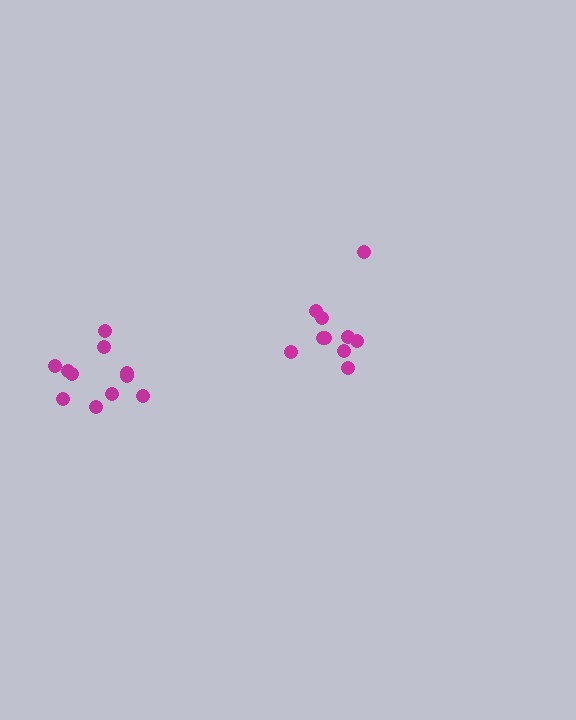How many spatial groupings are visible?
There are 2 spatial groupings.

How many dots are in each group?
Group 1: 10 dots, Group 2: 11 dots (21 total).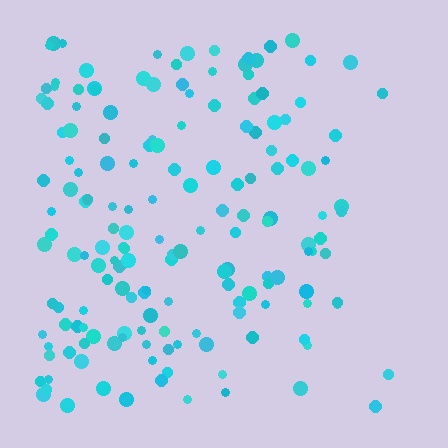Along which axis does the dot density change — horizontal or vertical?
Horizontal.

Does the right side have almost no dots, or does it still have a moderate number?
Still a moderate number, just noticeably fewer than the left.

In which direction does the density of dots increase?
From right to left, with the left side densest.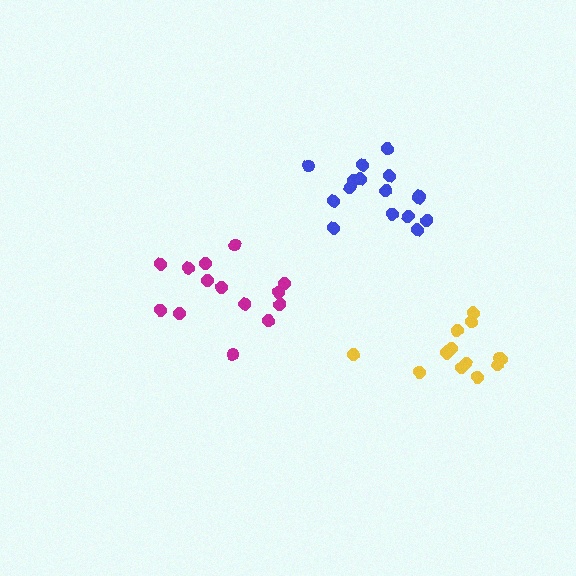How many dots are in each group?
Group 1: 13 dots, Group 2: 14 dots, Group 3: 16 dots (43 total).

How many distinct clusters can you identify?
There are 3 distinct clusters.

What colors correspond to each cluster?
The clusters are colored: yellow, magenta, blue.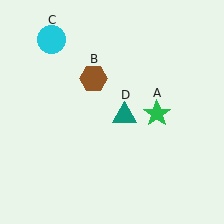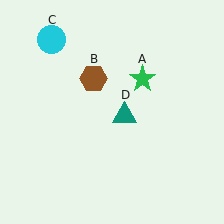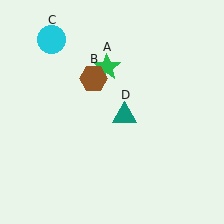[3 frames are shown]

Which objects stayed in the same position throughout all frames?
Brown hexagon (object B) and cyan circle (object C) and teal triangle (object D) remained stationary.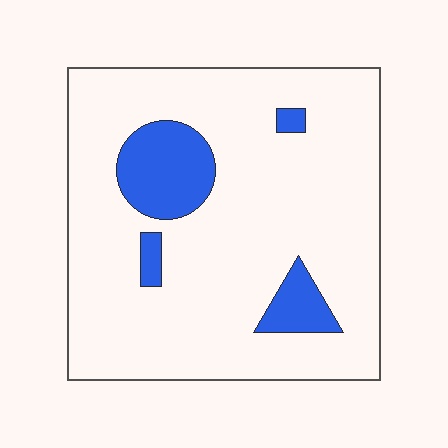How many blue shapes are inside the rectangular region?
4.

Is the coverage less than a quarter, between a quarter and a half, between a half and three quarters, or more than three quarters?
Less than a quarter.